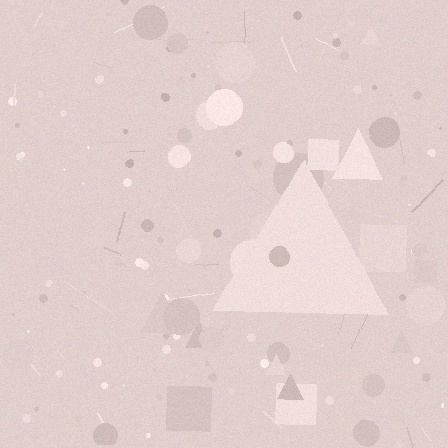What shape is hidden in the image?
A triangle is hidden in the image.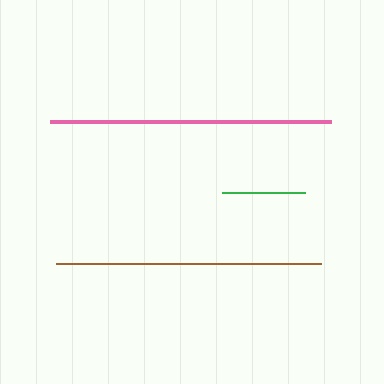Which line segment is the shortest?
The green line is the shortest at approximately 83 pixels.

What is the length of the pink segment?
The pink segment is approximately 281 pixels long.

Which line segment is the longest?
The pink line is the longest at approximately 281 pixels.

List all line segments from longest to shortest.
From longest to shortest: pink, brown, green.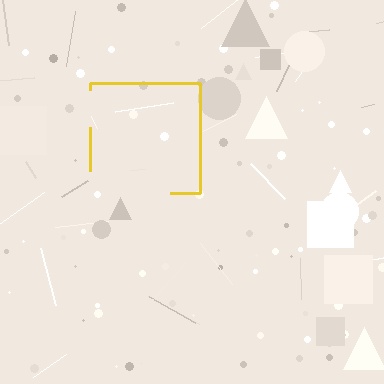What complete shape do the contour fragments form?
The contour fragments form a square.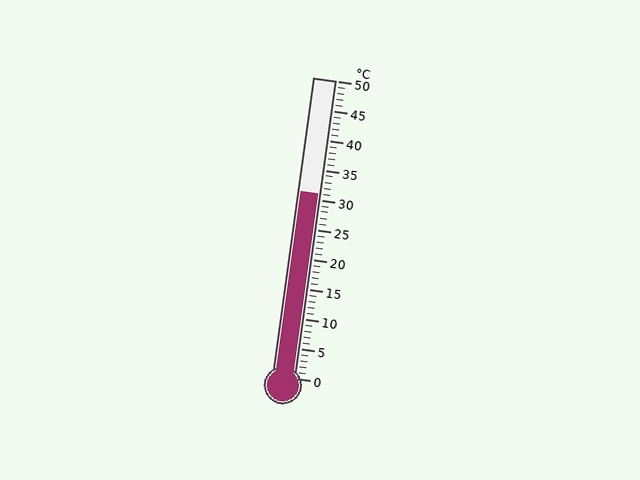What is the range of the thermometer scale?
The thermometer scale ranges from 0°C to 50°C.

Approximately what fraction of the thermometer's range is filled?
The thermometer is filled to approximately 60% of its range.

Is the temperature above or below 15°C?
The temperature is above 15°C.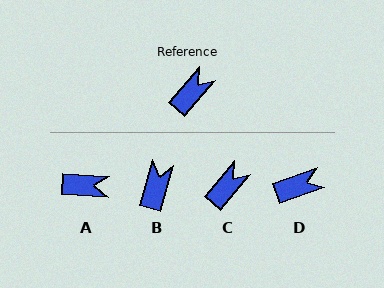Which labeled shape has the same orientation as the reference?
C.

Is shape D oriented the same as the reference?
No, it is off by about 30 degrees.